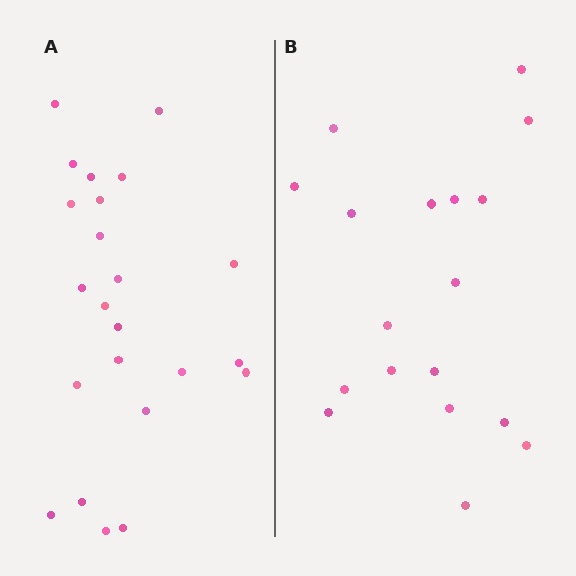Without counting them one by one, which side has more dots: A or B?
Region A (the left region) has more dots.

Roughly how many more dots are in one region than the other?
Region A has about 5 more dots than region B.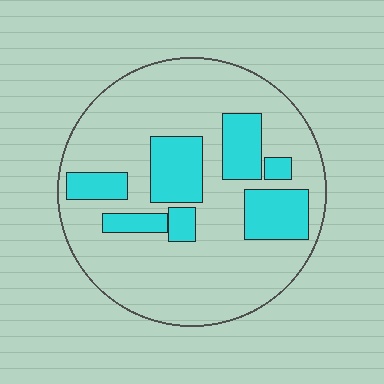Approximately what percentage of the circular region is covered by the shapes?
Approximately 25%.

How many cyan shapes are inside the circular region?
7.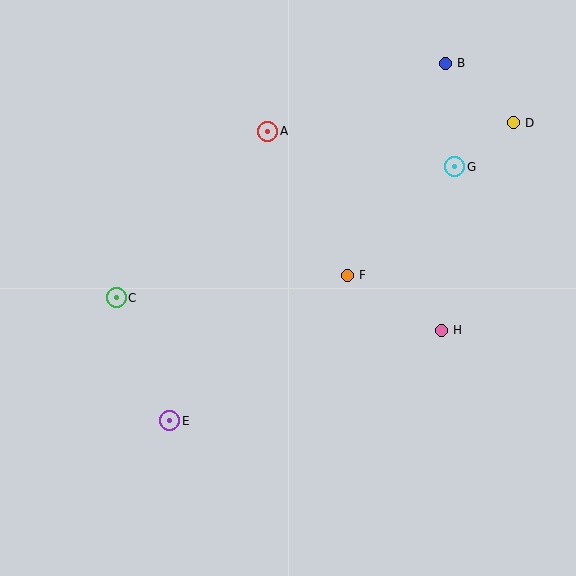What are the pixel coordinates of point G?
Point G is at (455, 167).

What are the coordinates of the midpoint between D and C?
The midpoint between D and C is at (315, 210).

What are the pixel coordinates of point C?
Point C is at (116, 298).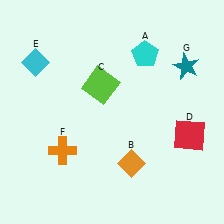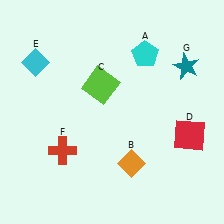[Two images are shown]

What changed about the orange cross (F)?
In Image 1, F is orange. In Image 2, it changed to red.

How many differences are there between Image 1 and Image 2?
There is 1 difference between the two images.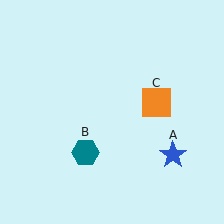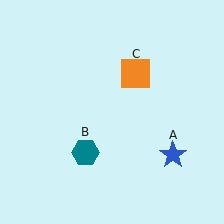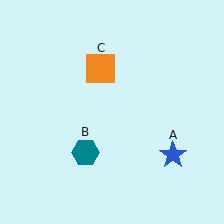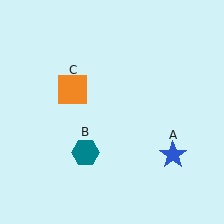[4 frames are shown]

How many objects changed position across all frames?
1 object changed position: orange square (object C).